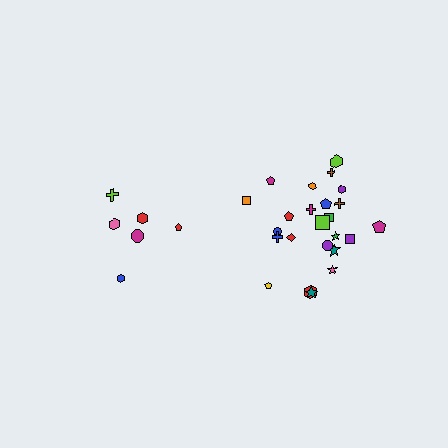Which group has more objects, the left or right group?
The right group.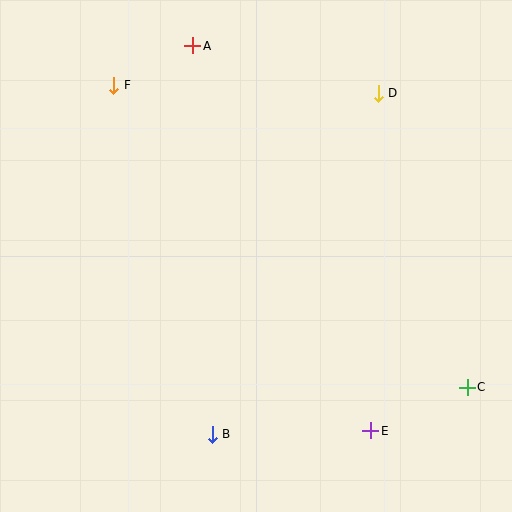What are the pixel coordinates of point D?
Point D is at (378, 93).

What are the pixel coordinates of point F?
Point F is at (114, 85).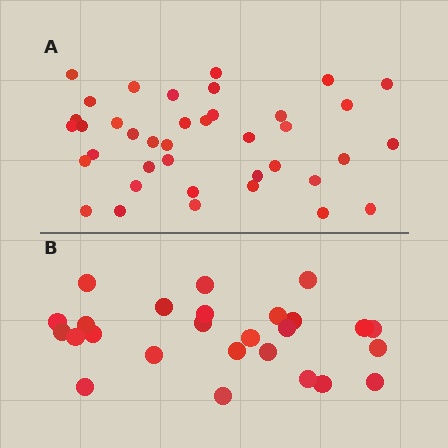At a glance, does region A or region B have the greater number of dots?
Region A (the top region) has more dots.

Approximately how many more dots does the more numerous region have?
Region A has approximately 15 more dots than region B.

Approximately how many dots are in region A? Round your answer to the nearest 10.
About 40 dots. (The exact count is 39, which rounds to 40.)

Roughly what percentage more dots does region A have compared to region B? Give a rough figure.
About 50% more.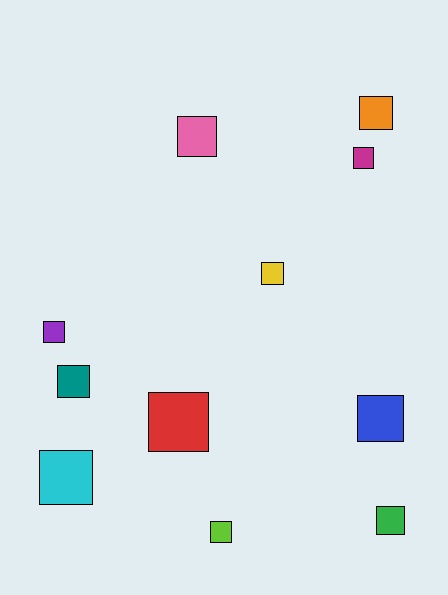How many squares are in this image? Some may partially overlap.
There are 11 squares.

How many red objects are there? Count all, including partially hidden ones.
There is 1 red object.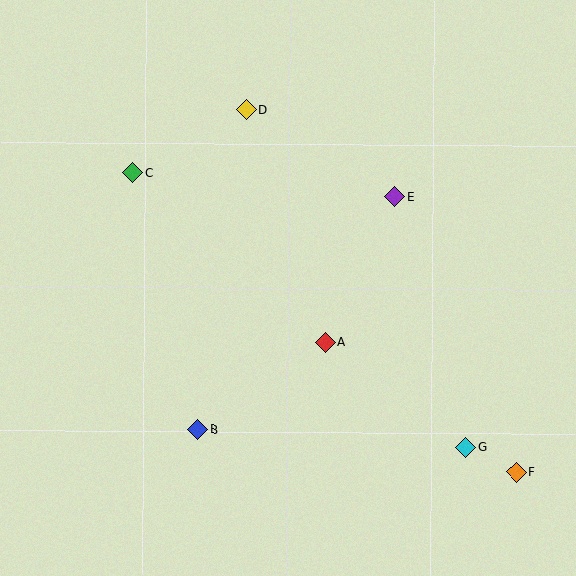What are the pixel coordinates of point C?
Point C is at (132, 173).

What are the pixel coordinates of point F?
Point F is at (516, 472).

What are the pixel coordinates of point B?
Point B is at (198, 430).